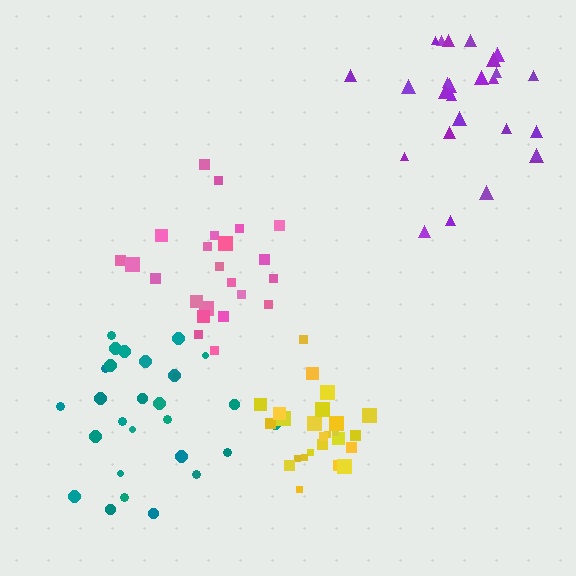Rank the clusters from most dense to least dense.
yellow, pink, teal, purple.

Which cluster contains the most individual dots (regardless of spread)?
Teal (28).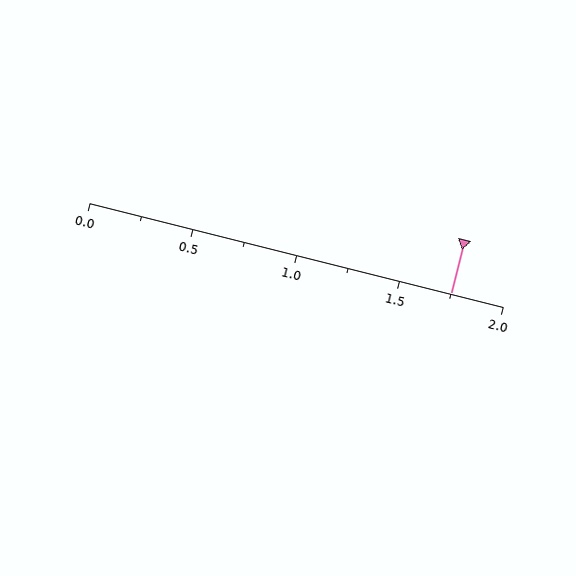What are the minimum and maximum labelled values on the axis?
The axis runs from 0.0 to 2.0.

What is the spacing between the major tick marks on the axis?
The major ticks are spaced 0.5 apart.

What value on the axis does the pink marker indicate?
The marker indicates approximately 1.75.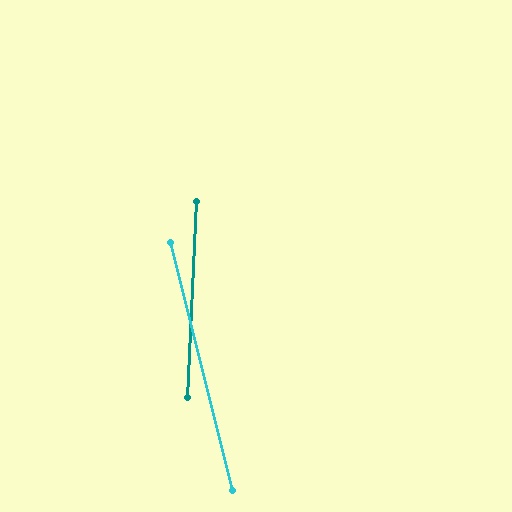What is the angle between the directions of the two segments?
Approximately 17 degrees.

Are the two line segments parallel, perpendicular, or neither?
Neither parallel nor perpendicular — they differ by about 17°.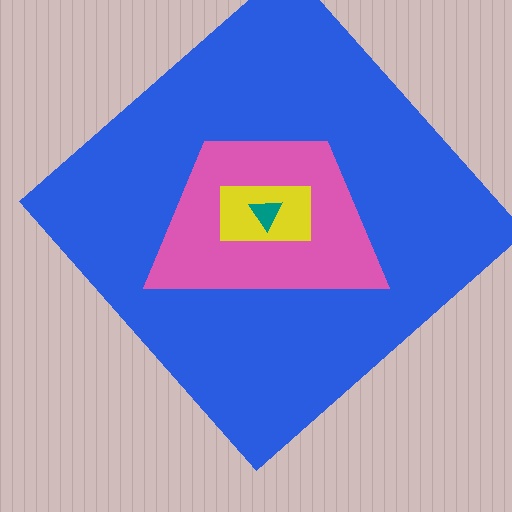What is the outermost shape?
The blue diamond.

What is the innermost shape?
The teal triangle.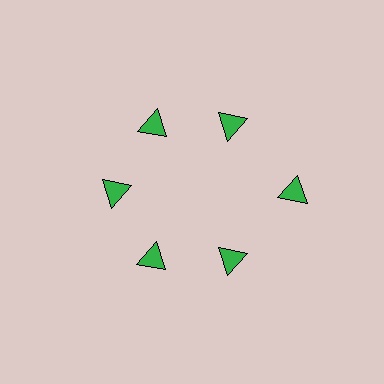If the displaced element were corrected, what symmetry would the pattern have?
It would have 6-fold rotational symmetry — the pattern would map onto itself every 60 degrees.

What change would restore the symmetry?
The symmetry would be restored by moving it inward, back onto the ring so that all 6 triangles sit at equal angles and equal distance from the center.